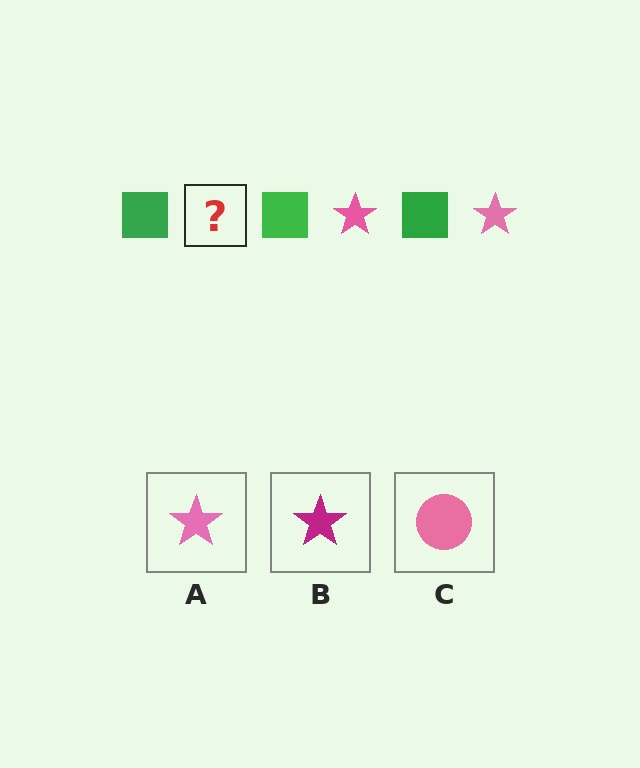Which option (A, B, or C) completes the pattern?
A.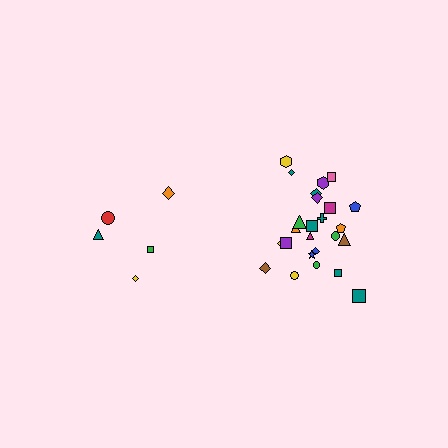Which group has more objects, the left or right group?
The right group.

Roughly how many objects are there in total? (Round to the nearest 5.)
Roughly 30 objects in total.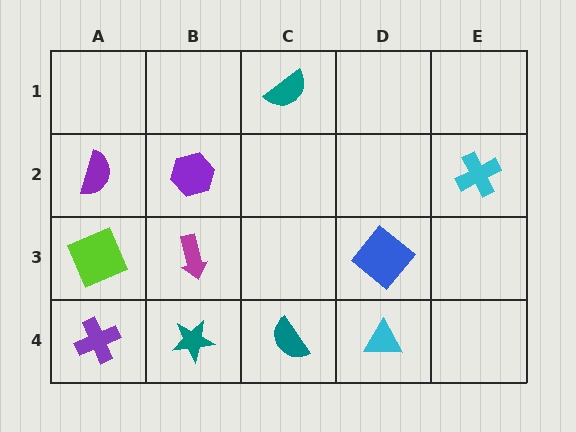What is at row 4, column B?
A teal star.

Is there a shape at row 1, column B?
No, that cell is empty.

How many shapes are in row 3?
3 shapes.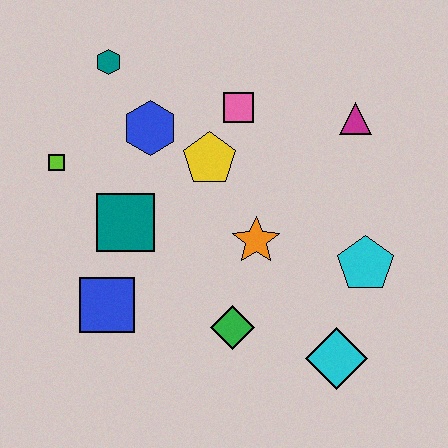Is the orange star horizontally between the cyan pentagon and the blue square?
Yes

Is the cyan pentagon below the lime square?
Yes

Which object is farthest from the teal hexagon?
The cyan diamond is farthest from the teal hexagon.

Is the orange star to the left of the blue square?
No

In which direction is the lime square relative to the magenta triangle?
The lime square is to the left of the magenta triangle.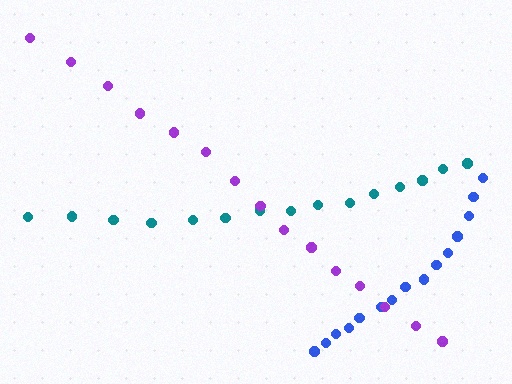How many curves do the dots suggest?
There are 3 distinct paths.